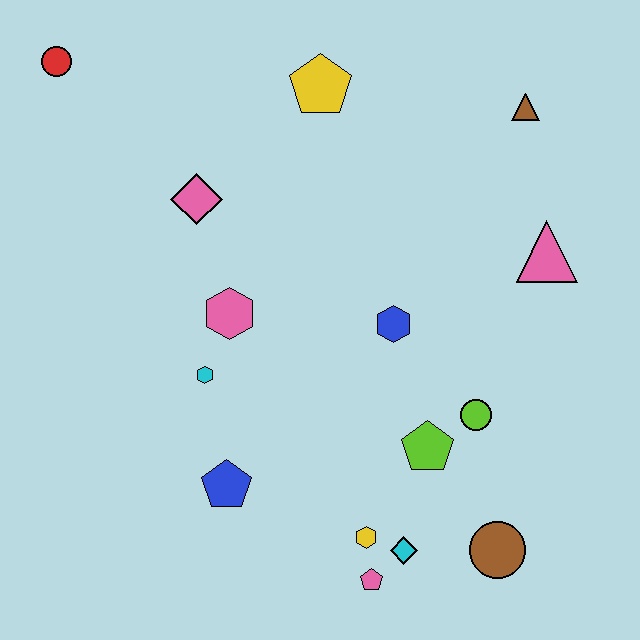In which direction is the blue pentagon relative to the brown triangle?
The blue pentagon is below the brown triangle.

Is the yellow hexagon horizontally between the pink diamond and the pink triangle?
Yes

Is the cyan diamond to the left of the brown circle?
Yes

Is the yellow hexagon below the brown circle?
No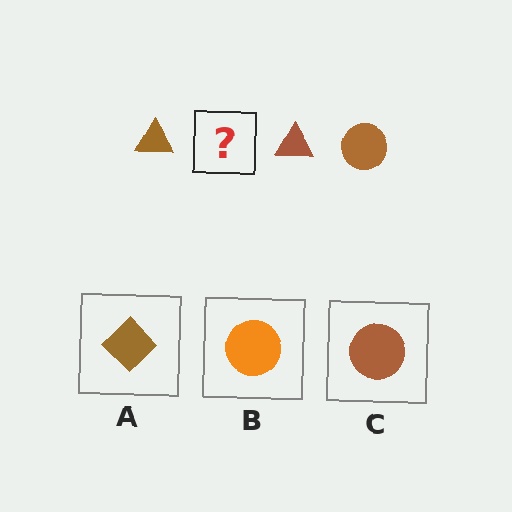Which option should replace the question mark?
Option C.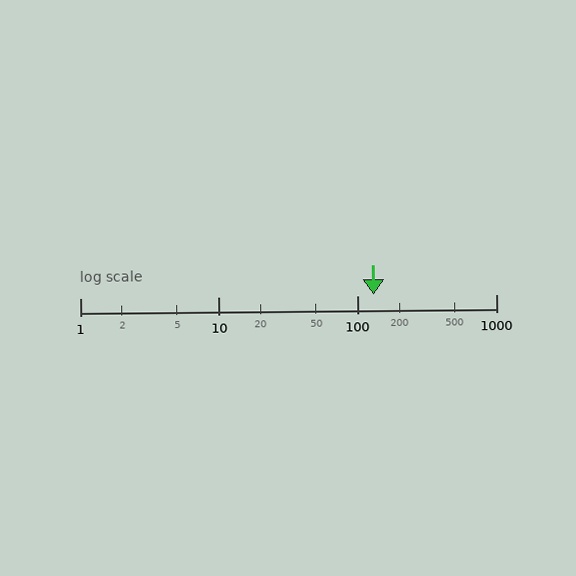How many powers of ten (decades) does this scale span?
The scale spans 3 decades, from 1 to 1000.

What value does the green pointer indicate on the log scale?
The pointer indicates approximately 130.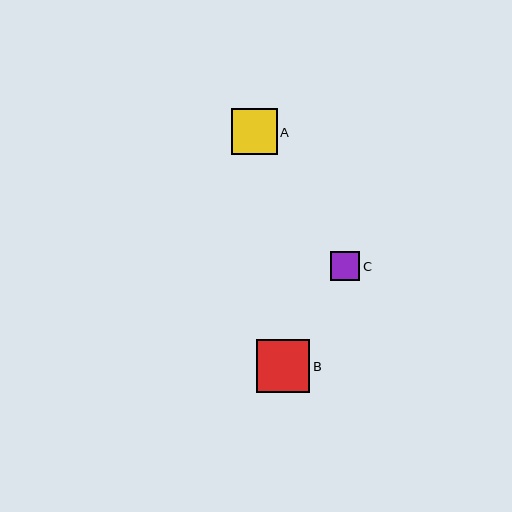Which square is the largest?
Square B is the largest with a size of approximately 53 pixels.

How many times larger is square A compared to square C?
Square A is approximately 1.6 times the size of square C.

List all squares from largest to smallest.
From largest to smallest: B, A, C.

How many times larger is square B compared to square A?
Square B is approximately 1.2 times the size of square A.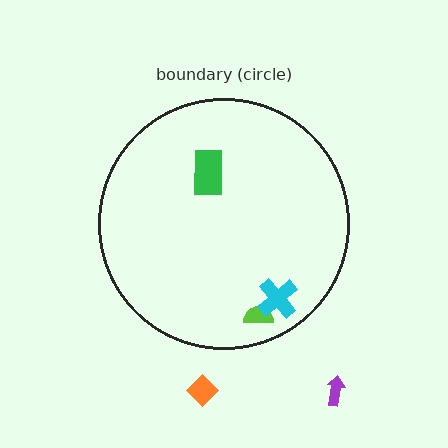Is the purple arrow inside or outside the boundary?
Outside.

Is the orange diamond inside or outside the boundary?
Outside.